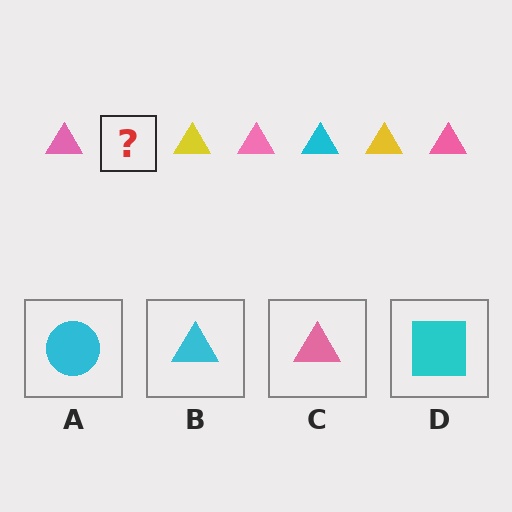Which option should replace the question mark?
Option B.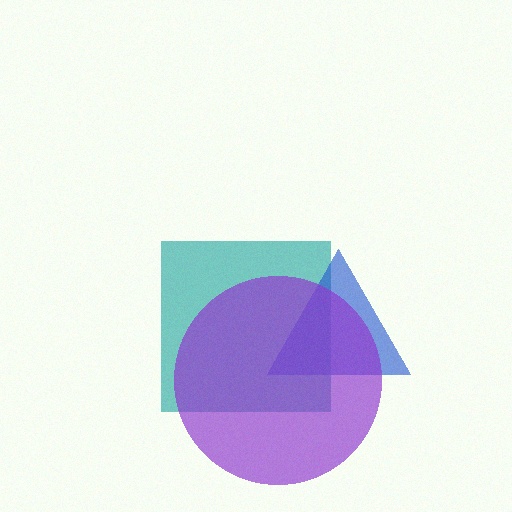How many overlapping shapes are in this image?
There are 3 overlapping shapes in the image.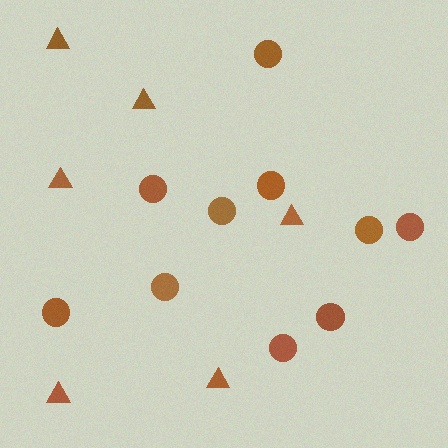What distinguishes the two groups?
There are 2 groups: one group of circles (10) and one group of triangles (6).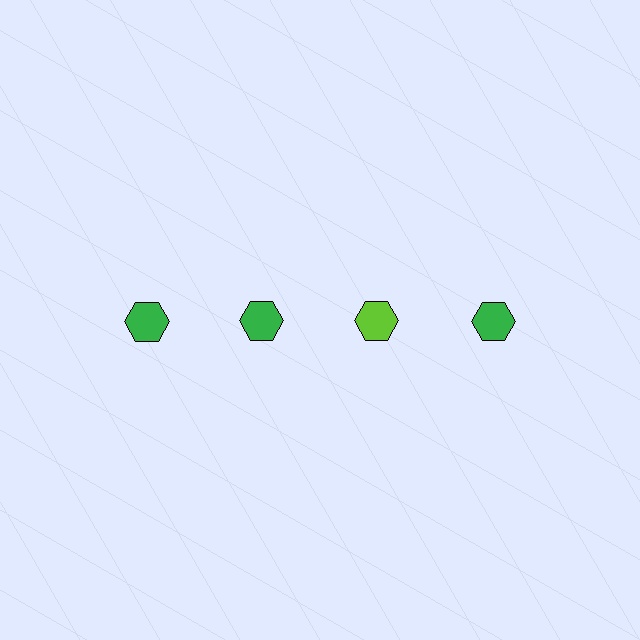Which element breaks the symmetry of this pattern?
The lime hexagon in the top row, center column breaks the symmetry. All other shapes are green hexagons.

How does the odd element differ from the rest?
It has a different color: lime instead of green.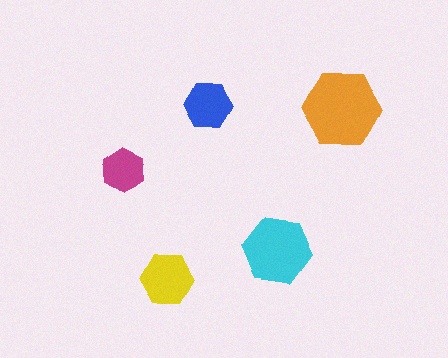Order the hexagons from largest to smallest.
the orange one, the cyan one, the yellow one, the blue one, the magenta one.